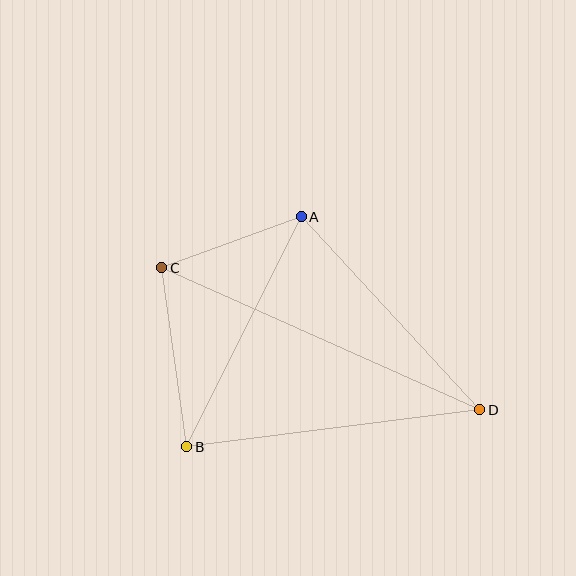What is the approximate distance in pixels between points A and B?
The distance between A and B is approximately 257 pixels.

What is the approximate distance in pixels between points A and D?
The distance between A and D is approximately 263 pixels.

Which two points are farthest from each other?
Points C and D are farthest from each other.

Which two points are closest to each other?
Points A and C are closest to each other.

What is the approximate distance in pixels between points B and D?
The distance between B and D is approximately 296 pixels.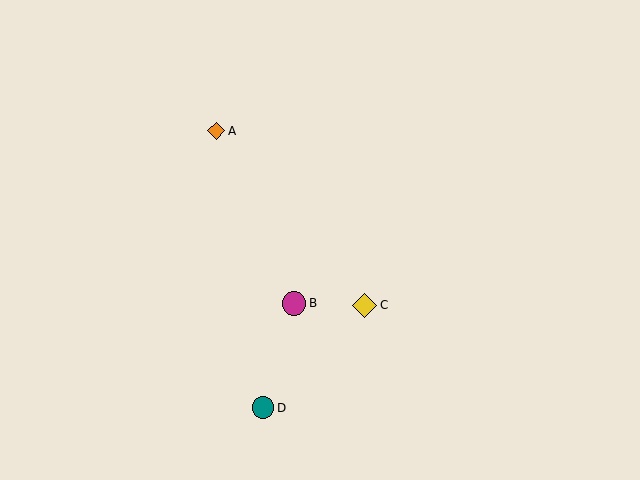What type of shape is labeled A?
Shape A is an orange diamond.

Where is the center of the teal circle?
The center of the teal circle is at (263, 408).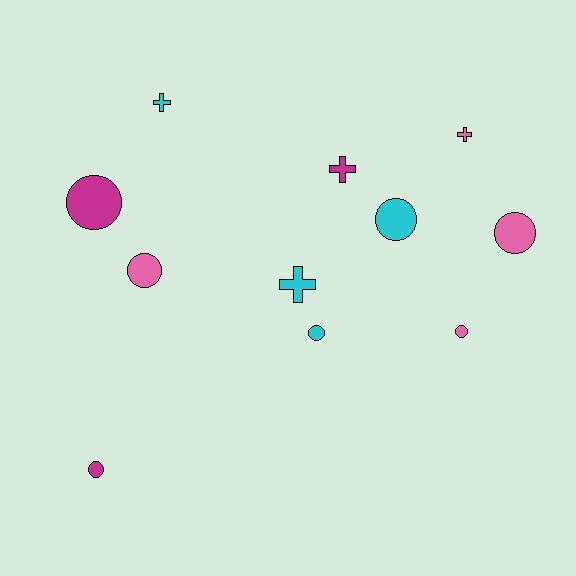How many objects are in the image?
There are 11 objects.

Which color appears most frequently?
Cyan, with 4 objects.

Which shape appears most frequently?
Circle, with 7 objects.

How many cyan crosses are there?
There are 2 cyan crosses.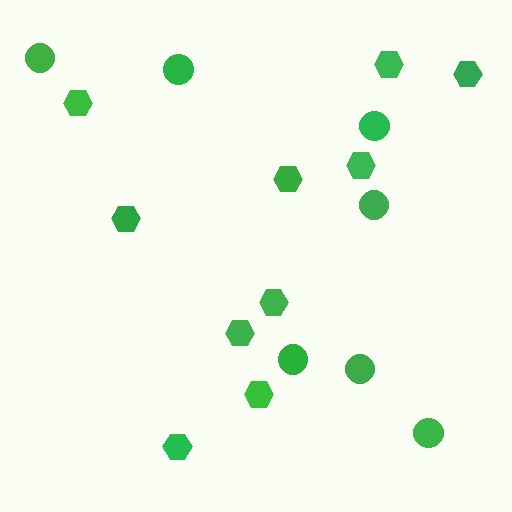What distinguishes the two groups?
There are 2 groups: one group of circles (7) and one group of hexagons (10).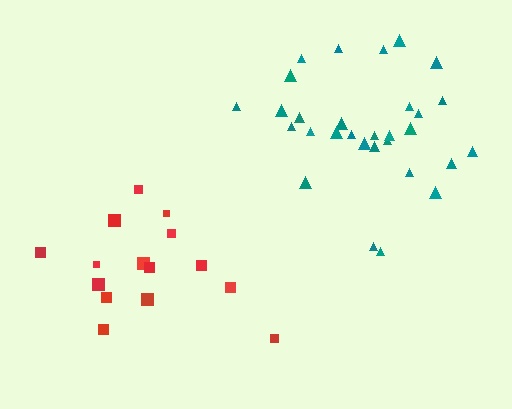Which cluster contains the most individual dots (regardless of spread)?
Teal (30).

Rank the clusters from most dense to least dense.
teal, red.